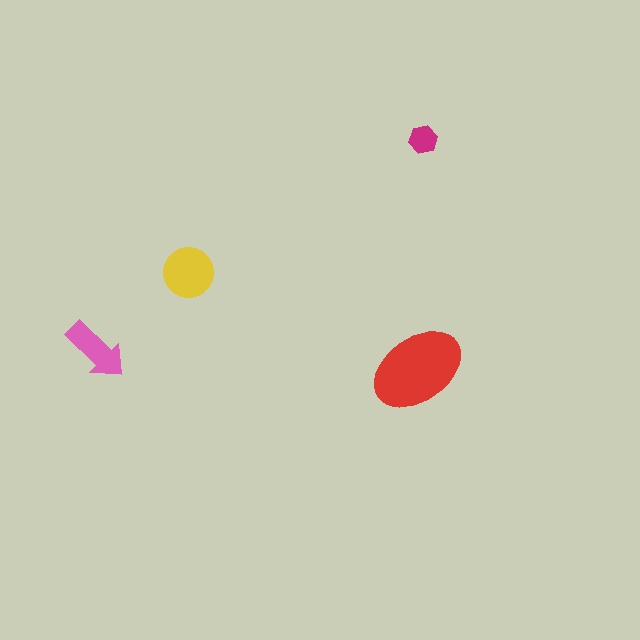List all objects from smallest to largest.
The magenta hexagon, the pink arrow, the yellow circle, the red ellipse.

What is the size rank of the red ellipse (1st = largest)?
1st.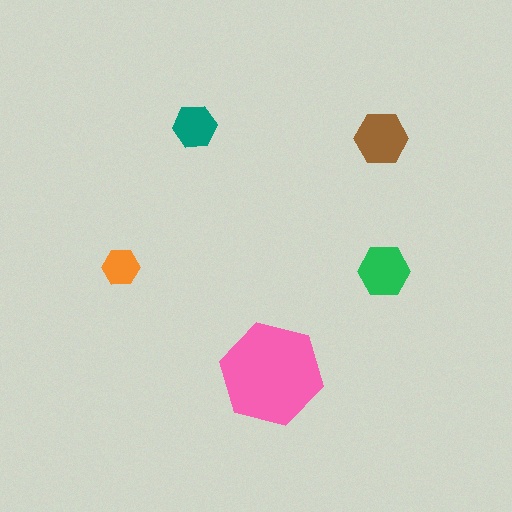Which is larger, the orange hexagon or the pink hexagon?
The pink one.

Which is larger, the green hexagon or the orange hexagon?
The green one.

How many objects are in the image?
There are 5 objects in the image.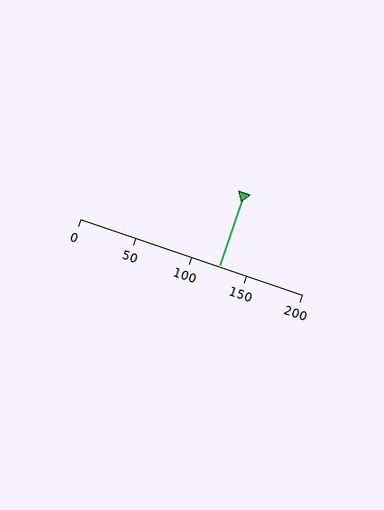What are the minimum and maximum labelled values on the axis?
The axis runs from 0 to 200.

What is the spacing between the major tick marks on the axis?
The major ticks are spaced 50 apart.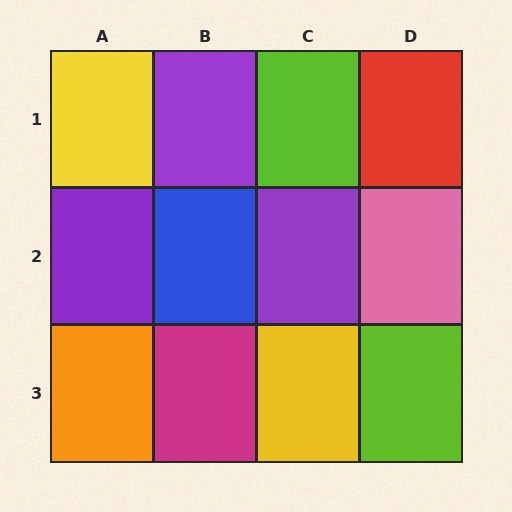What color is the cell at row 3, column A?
Orange.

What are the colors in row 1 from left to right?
Yellow, purple, lime, red.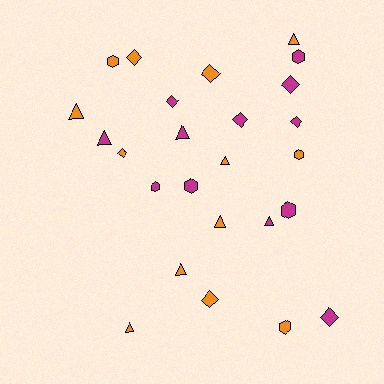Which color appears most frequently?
Orange, with 13 objects.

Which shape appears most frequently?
Triangle, with 9 objects.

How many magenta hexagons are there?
There are 4 magenta hexagons.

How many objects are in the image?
There are 25 objects.